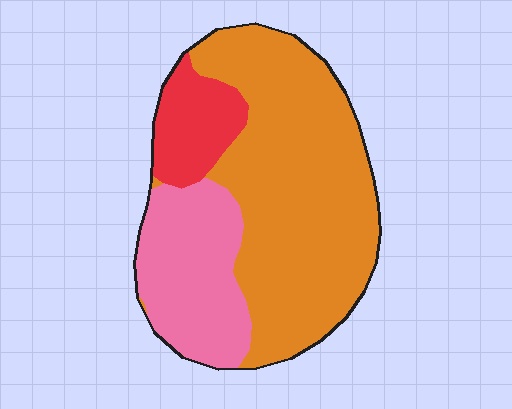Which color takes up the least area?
Red, at roughly 15%.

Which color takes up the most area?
Orange, at roughly 60%.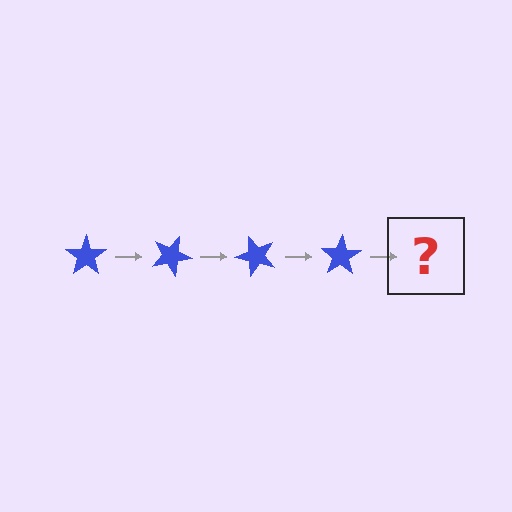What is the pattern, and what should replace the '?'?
The pattern is that the star rotates 25 degrees each step. The '?' should be a blue star rotated 100 degrees.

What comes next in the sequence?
The next element should be a blue star rotated 100 degrees.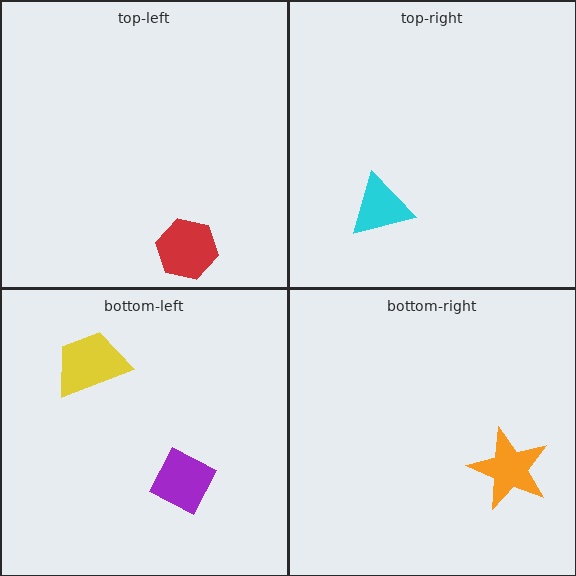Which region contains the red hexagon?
The top-left region.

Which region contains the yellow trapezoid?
The bottom-left region.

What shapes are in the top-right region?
The cyan triangle.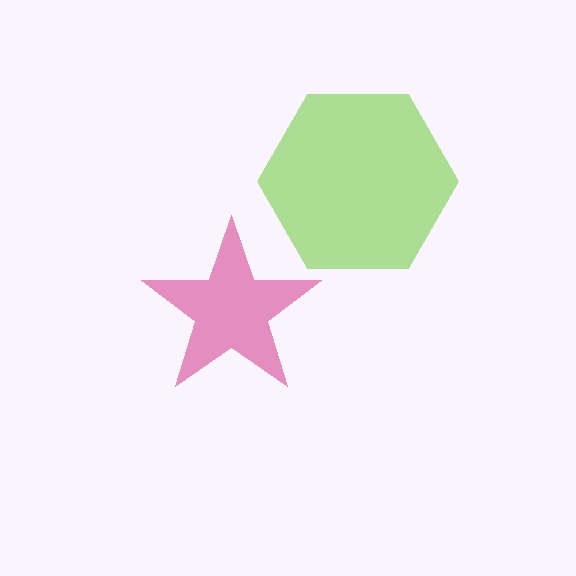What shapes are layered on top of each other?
The layered shapes are: a pink star, a lime hexagon.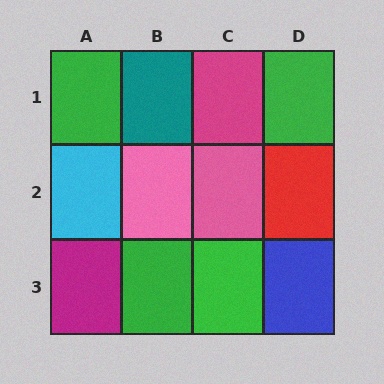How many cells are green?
4 cells are green.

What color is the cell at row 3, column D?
Blue.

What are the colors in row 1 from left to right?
Green, teal, magenta, green.